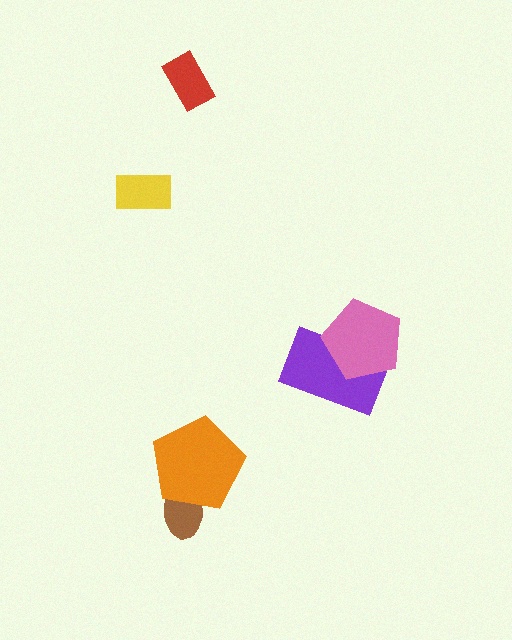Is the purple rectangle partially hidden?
Yes, it is partially covered by another shape.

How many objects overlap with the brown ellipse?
1 object overlaps with the brown ellipse.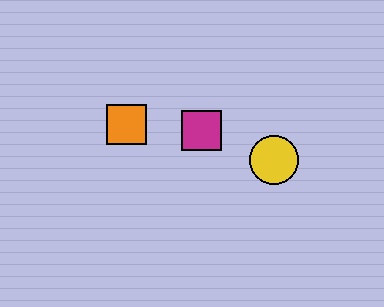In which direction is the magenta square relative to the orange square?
The magenta square is to the right of the orange square.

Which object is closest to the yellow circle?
The magenta square is closest to the yellow circle.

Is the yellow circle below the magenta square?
Yes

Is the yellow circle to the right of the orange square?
Yes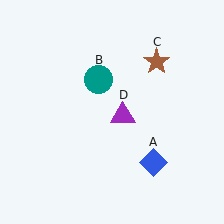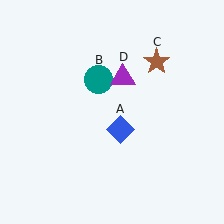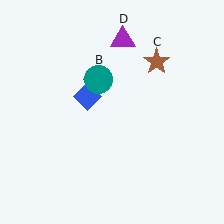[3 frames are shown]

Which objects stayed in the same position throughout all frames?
Teal circle (object B) and brown star (object C) remained stationary.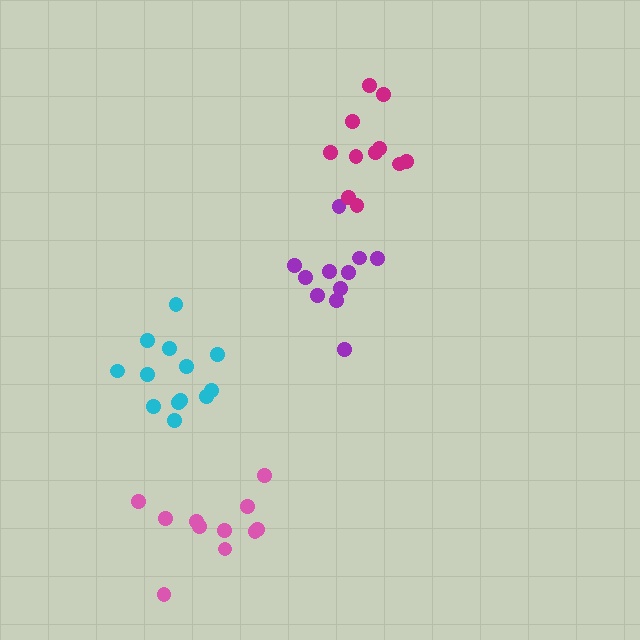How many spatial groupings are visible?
There are 4 spatial groupings.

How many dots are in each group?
Group 1: 11 dots, Group 2: 11 dots, Group 3: 11 dots, Group 4: 13 dots (46 total).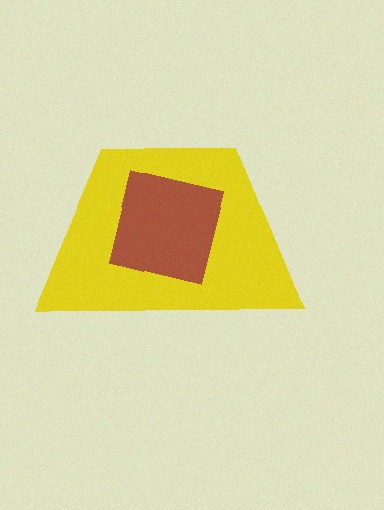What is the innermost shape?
The brown square.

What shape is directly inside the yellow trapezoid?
The brown square.